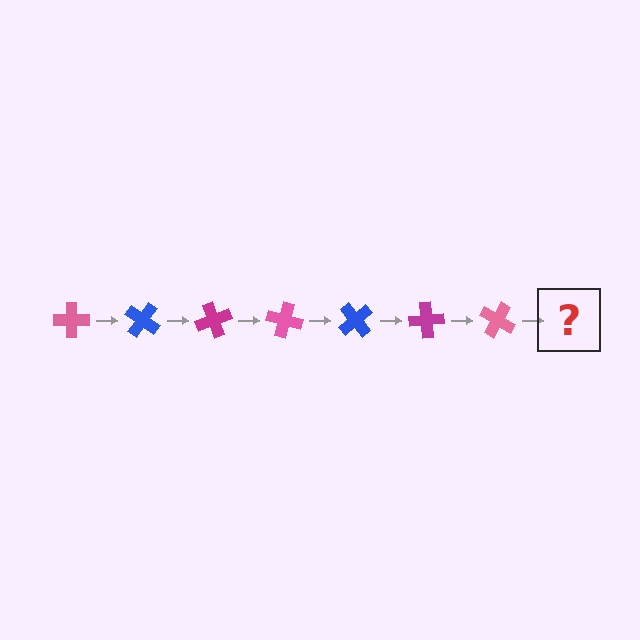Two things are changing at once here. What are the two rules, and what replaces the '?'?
The two rules are that it rotates 35 degrees each step and the color cycles through pink, blue, and magenta. The '?' should be a blue cross, rotated 245 degrees from the start.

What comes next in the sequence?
The next element should be a blue cross, rotated 245 degrees from the start.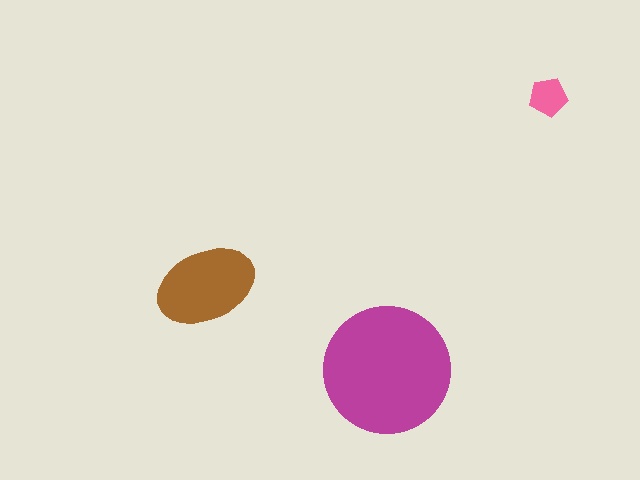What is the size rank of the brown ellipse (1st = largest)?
2nd.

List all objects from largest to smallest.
The magenta circle, the brown ellipse, the pink pentagon.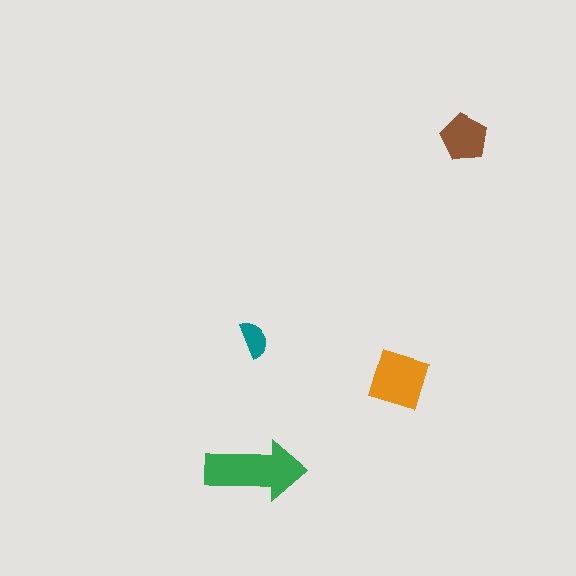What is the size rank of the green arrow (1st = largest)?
1st.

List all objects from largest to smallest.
The green arrow, the orange diamond, the brown pentagon, the teal semicircle.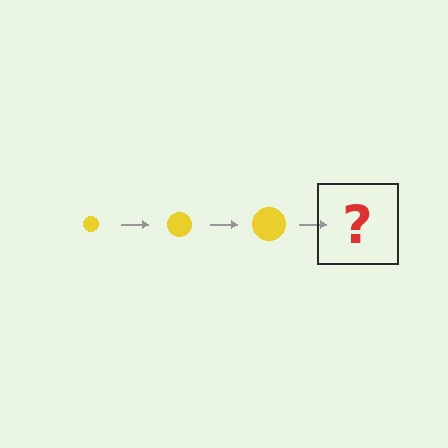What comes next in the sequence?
The next element should be a yellow circle, larger than the previous one.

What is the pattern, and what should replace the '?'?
The pattern is that the circle gets progressively larger each step. The '?' should be a yellow circle, larger than the previous one.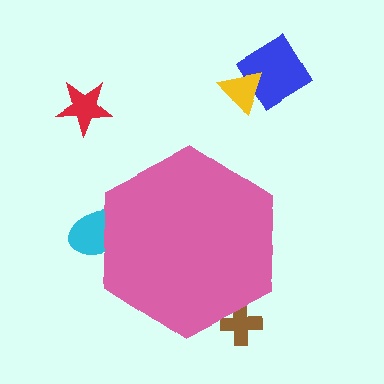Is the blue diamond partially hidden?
No, the blue diamond is fully visible.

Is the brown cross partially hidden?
Yes, the brown cross is partially hidden behind the pink hexagon.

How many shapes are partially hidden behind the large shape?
2 shapes are partially hidden.